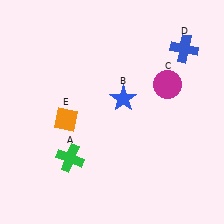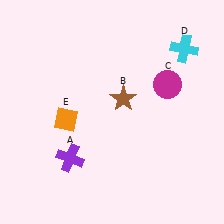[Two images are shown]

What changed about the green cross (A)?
In Image 1, A is green. In Image 2, it changed to purple.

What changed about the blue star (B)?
In Image 1, B is blue. In Image 2, it changed to brown.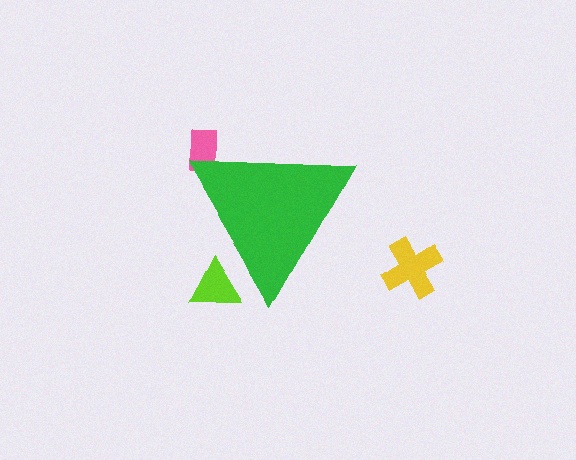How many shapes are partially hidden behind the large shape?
2 shapes are partially hidden.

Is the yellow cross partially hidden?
No, the yellow cross is fully visible.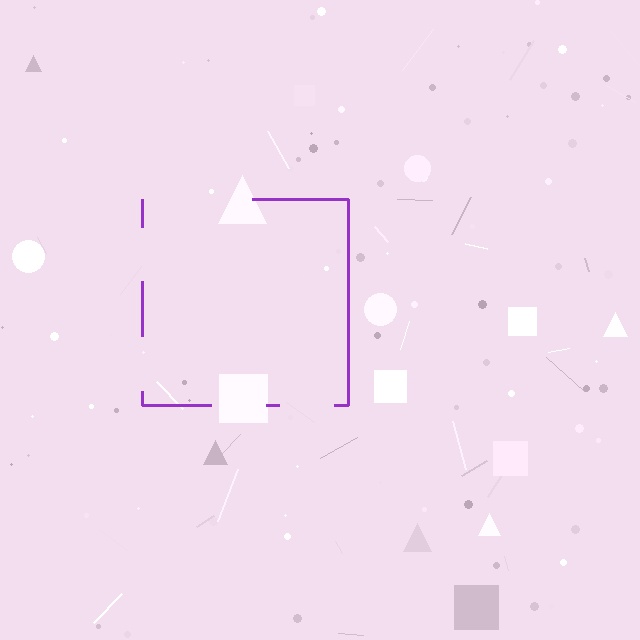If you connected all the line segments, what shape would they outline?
They would outline a square.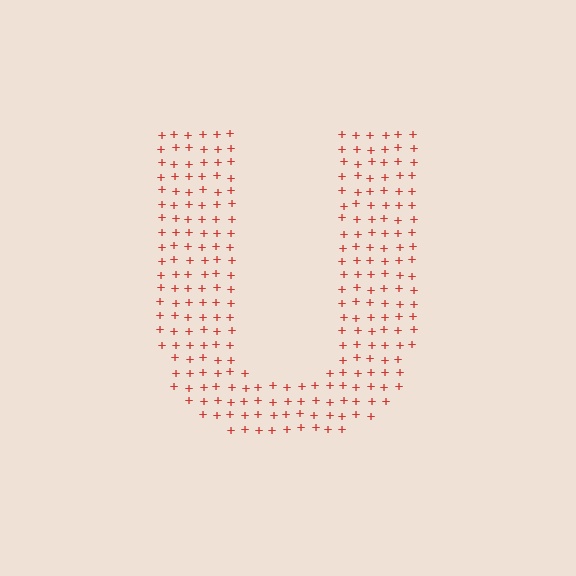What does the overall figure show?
The overall figure shows the letter U.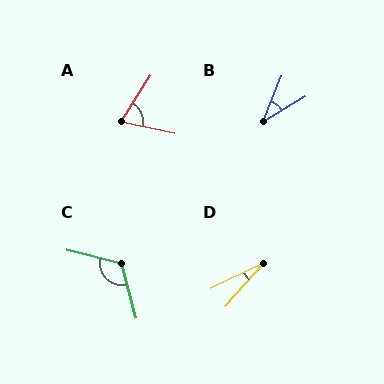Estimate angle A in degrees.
Approximately 70 degrees.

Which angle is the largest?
C, at approximately 119 degrees.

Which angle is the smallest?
D, at approximately 23 degrees.